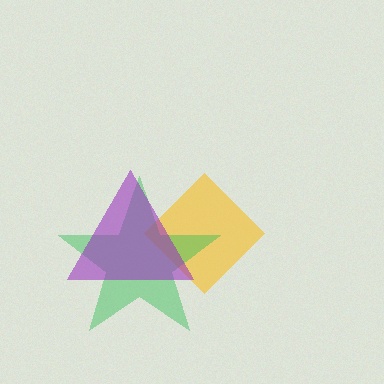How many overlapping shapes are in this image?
There are 3 overlapping shapes in the image.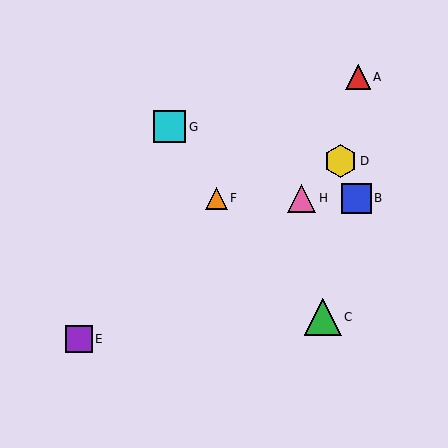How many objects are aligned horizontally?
3 objects (B, F, H) are aligned horizontally.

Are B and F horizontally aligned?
Yes, both are at y≈198.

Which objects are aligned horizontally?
Objects B, F, H are aligned horizontally.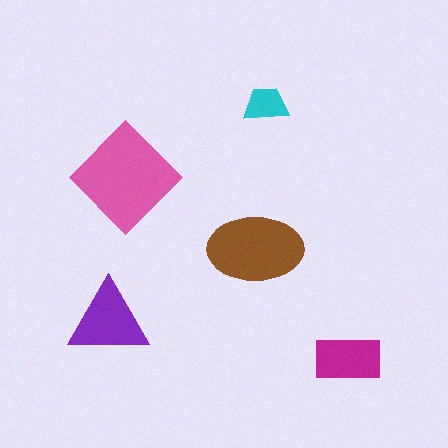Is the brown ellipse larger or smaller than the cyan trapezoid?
Larger.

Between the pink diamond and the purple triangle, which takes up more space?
The pink diamond.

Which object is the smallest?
The cyan trapezoid.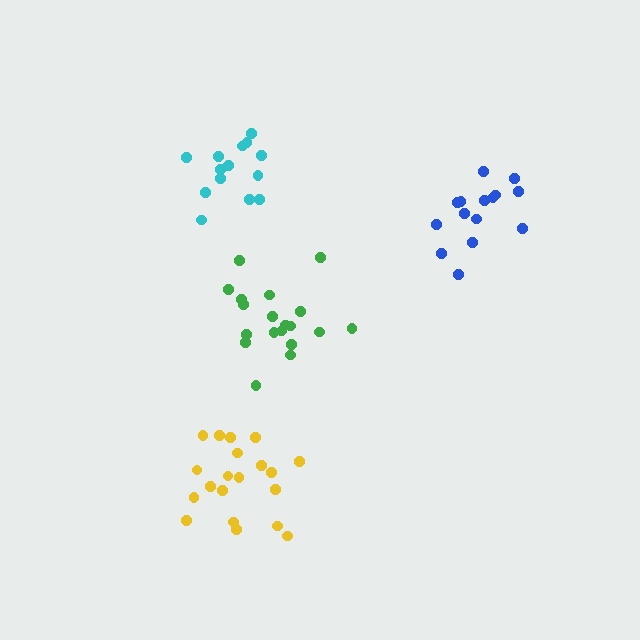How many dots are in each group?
Group 1: 19 dots, Group 2: 15 dots, Group 3: 20 dots, Group 4: 14 dots (68 total).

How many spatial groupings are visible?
There are 4 spatial groupings.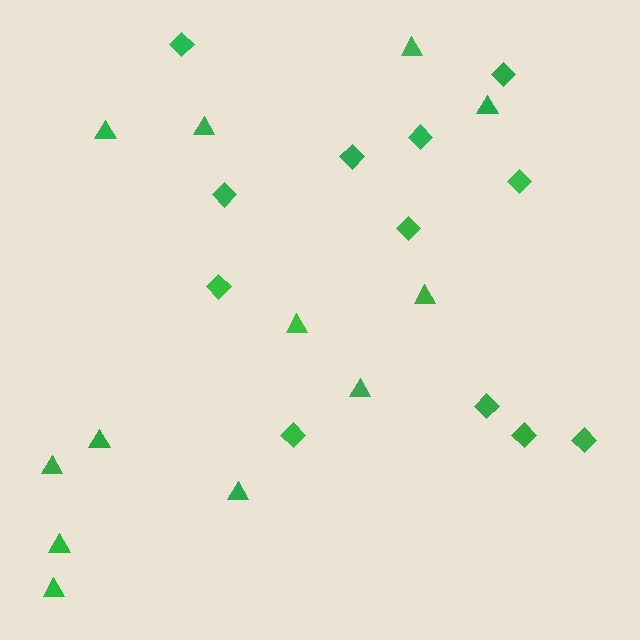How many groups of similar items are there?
There are 2 groups: one group of triangles (12) and one group of diamonds (12).